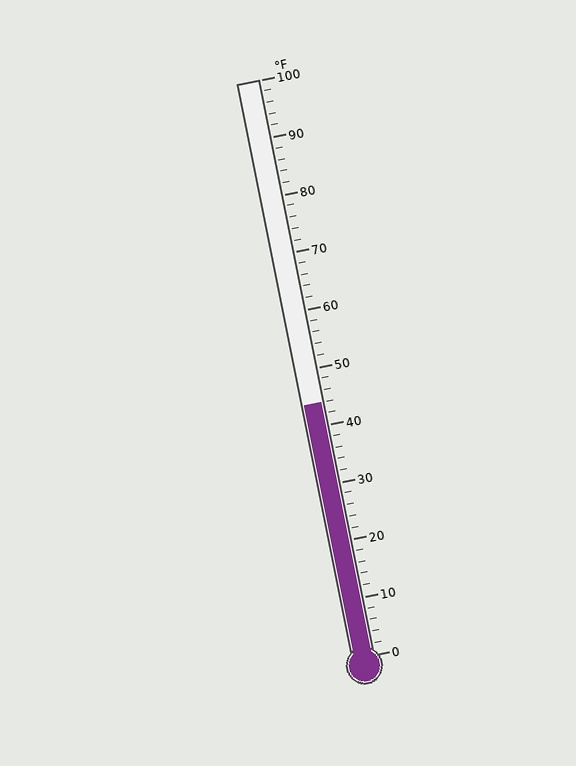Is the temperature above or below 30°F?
The temperature is above 30°F.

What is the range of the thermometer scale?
The thermometer scale ranges from 0°F to 100°F.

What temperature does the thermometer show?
The thermometer shows approximately 44°F.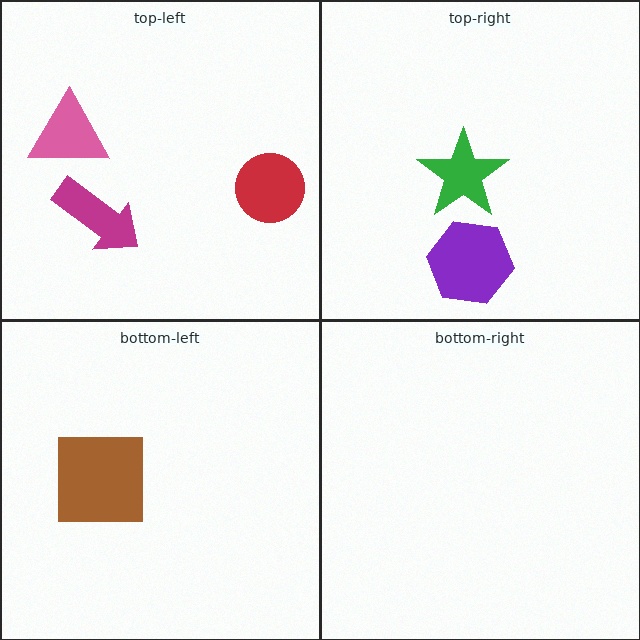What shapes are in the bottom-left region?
The brown square.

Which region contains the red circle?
The top-left region.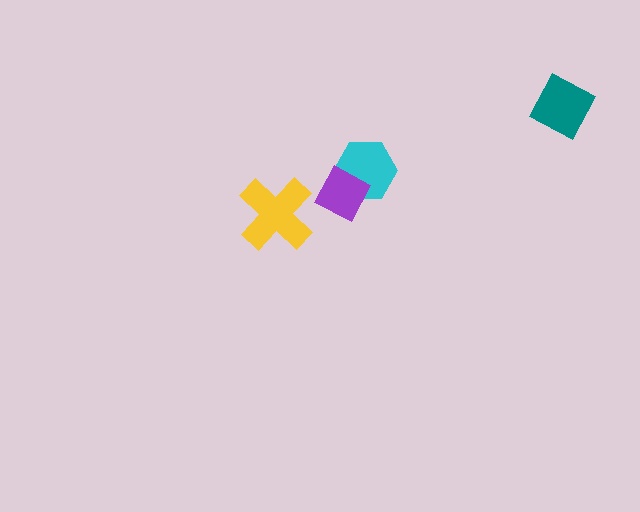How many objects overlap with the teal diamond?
0 objects overlap with the teal diamond.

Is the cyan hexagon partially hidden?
Yes, it is partially covered by another shape.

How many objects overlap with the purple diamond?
1 object overlaps with the purple diamond.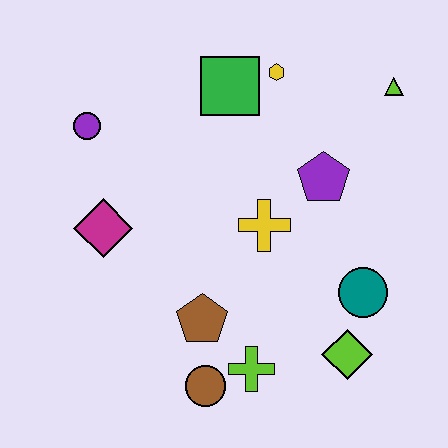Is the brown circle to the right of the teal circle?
No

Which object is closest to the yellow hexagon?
The green square is closest to the yellow hexagon.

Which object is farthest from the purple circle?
The lime diamond is farthest from the purple circle.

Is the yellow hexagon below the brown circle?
No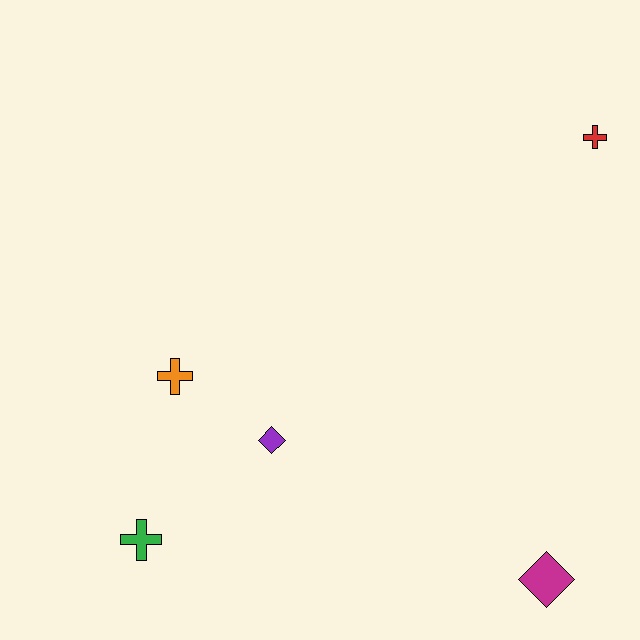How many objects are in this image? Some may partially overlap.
There are 5 objects.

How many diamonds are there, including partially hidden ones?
There are 2 diamonds.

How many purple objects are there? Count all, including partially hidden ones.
There is 1 purple object.